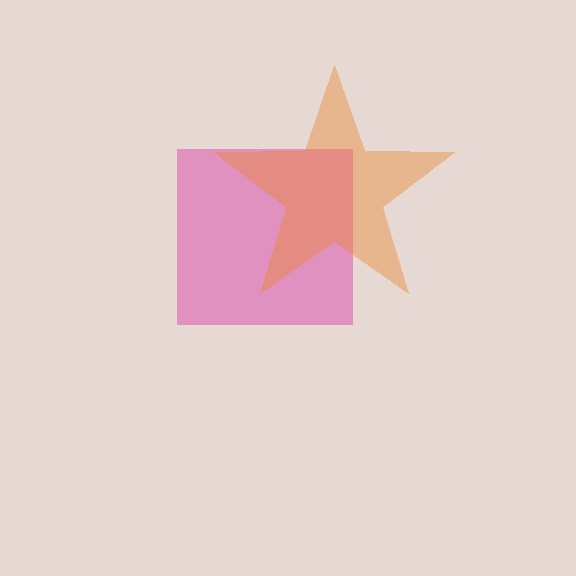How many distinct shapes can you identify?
There are 2 distinct shapes: a pink square, an orange star.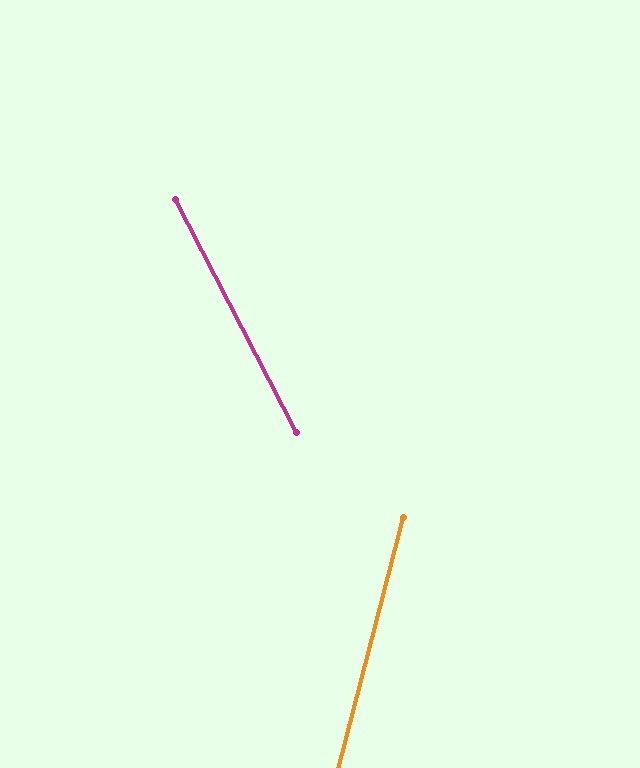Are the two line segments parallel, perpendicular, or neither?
Neither parallel nor perpendicular — they differ by about 42°.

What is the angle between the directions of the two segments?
Approximately 42 degrees.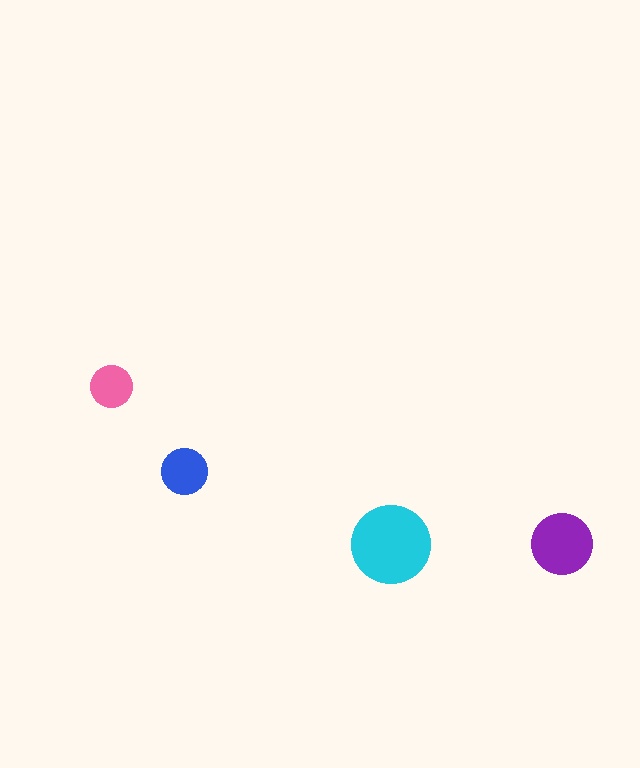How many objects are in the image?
There are 4 objects in the image.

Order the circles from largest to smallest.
the cyan one, the purple one, the blue one, the pink one.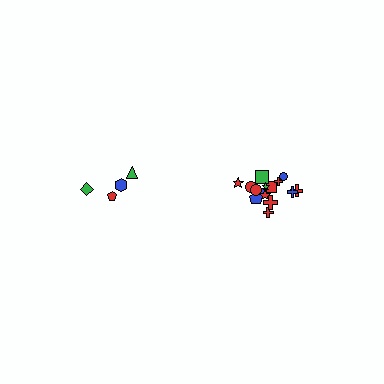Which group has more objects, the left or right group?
The right group.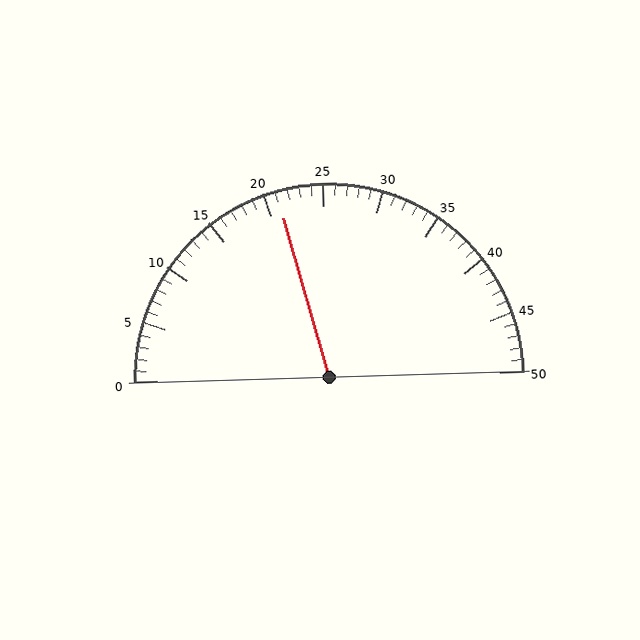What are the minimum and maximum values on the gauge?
The gauge ranges from 0 to 50.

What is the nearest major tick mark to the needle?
The nearest major tick mark is 20.